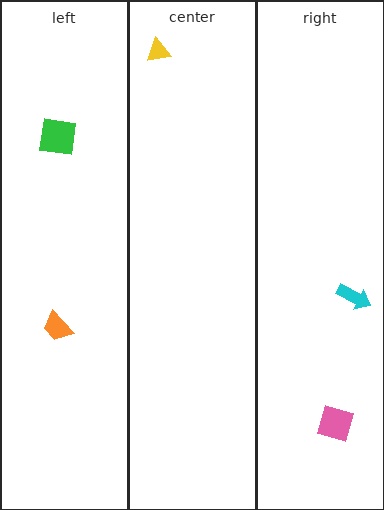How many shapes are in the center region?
1.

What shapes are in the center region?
The yellow triangle.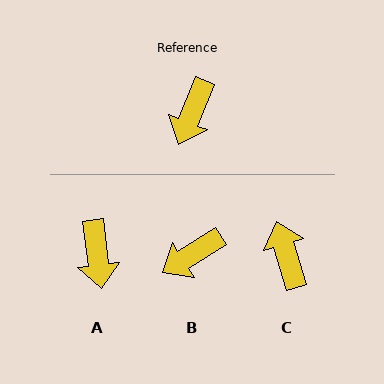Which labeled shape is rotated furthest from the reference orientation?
C, about 141 degrees away.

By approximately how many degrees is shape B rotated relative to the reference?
Approximately 36 degrees clockwise.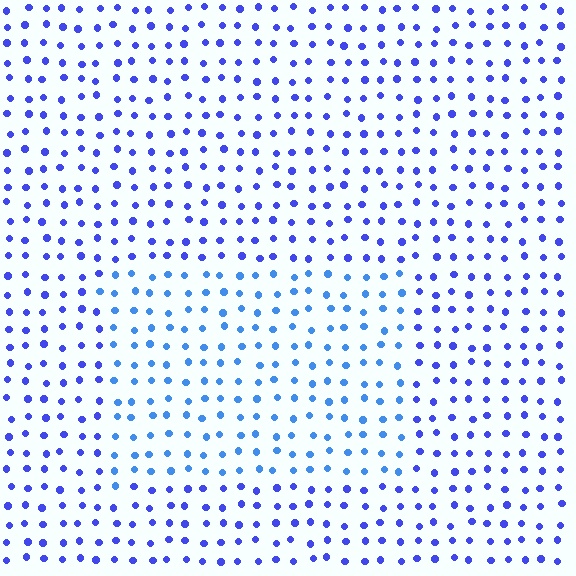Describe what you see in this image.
The image is filled with small blue elements in a uniform arrangement. A rectangle-shaped region is visible where the elements are tinted to a slightly different hue, forming a subtle color boundary.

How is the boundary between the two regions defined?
The boundary is defined purely by a slight shift in hue (about 25 degrees). Spacing, size, and orientation are identical on both sides.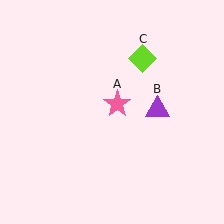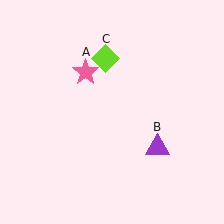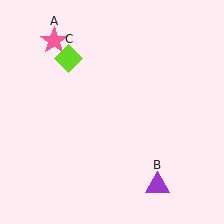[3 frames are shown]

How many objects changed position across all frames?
3 objects changed position: pink star (object A), purple triangle (object B), lime diamond (object C).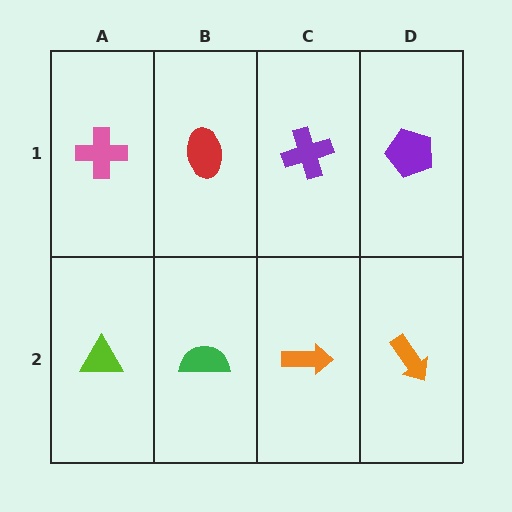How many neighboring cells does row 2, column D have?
2.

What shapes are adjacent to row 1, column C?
An orange arrow (row 2, column C), a red ellipse (row 1, column B), a purple pentagon (row 1, column D).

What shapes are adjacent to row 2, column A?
A pink cross (row 1, column A), a green semicircle (row 2, column B).